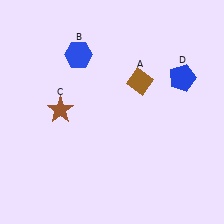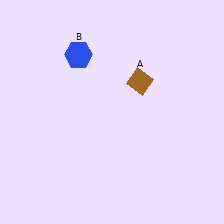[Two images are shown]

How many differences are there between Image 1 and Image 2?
There are 2 differences between the two images.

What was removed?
The blue pentagon (D), the brown star (C) were removed in Image 2.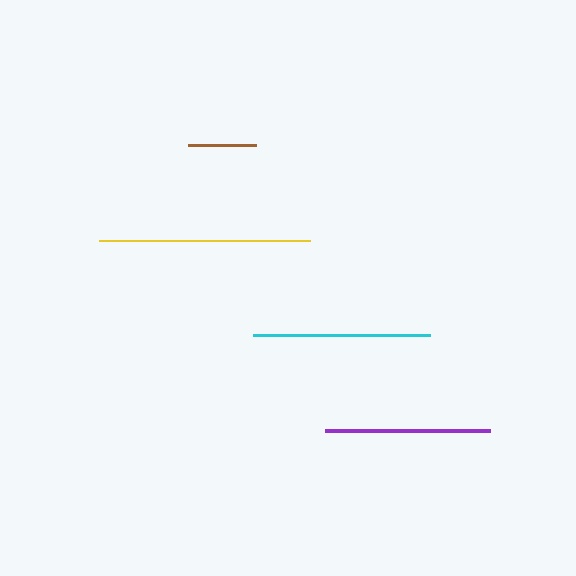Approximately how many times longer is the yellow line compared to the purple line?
The yellow line is approximately 1.3 times the length of the purple line.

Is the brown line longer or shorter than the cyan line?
The cyan line is longer than the brown line.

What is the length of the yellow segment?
The yellow segment is approximately 211 pixels long.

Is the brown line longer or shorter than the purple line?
The purple line is longer than the brown line.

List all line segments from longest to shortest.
From longest to shortest: yellow, cyan, purple, brown.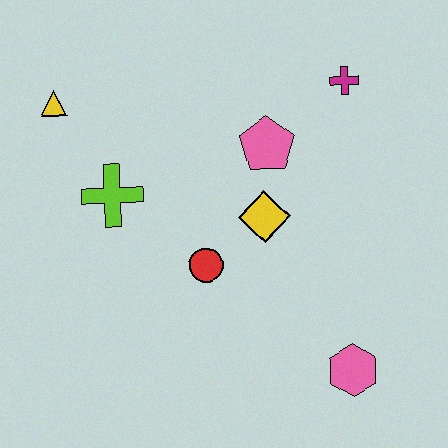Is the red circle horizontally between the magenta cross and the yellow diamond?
No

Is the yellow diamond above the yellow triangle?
No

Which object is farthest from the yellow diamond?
The yellow triangle is farthest from the yellow diamond.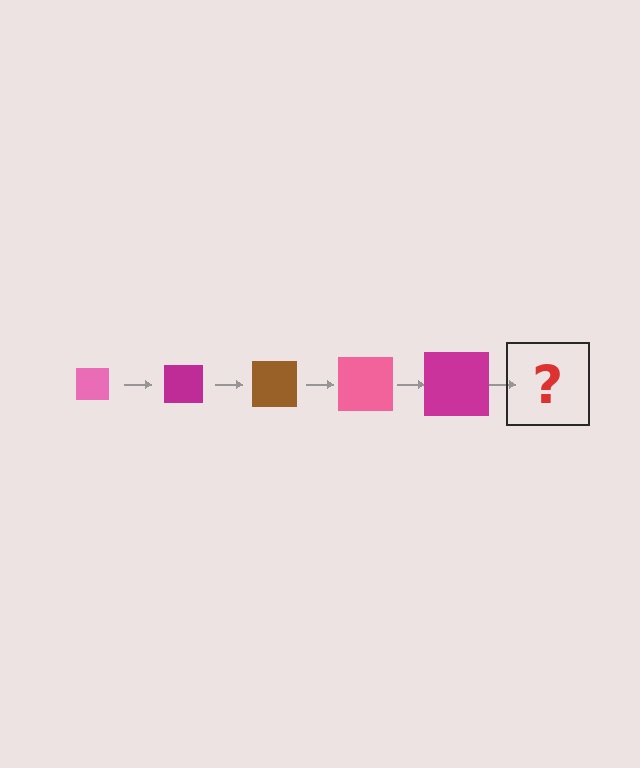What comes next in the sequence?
The next element should be a brown square, larger than the previous one.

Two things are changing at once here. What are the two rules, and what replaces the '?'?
The two rules are that the square grows larger each step and the color cycles through pink, magenta, and brown. The '?' should be a brown square, larger than the previous one.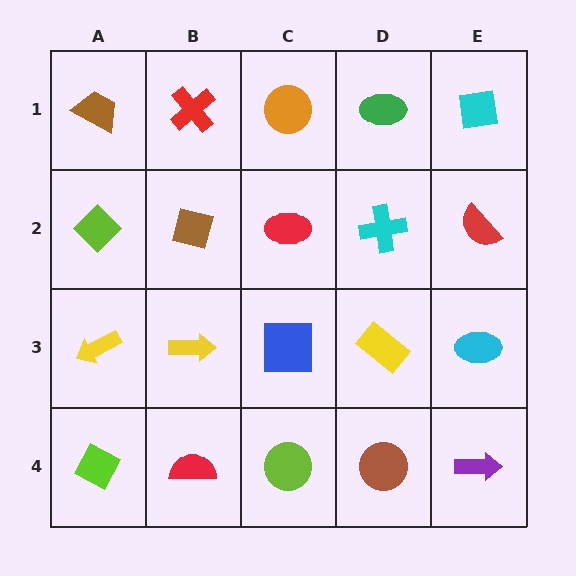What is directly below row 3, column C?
A lime circle.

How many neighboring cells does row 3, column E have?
3.